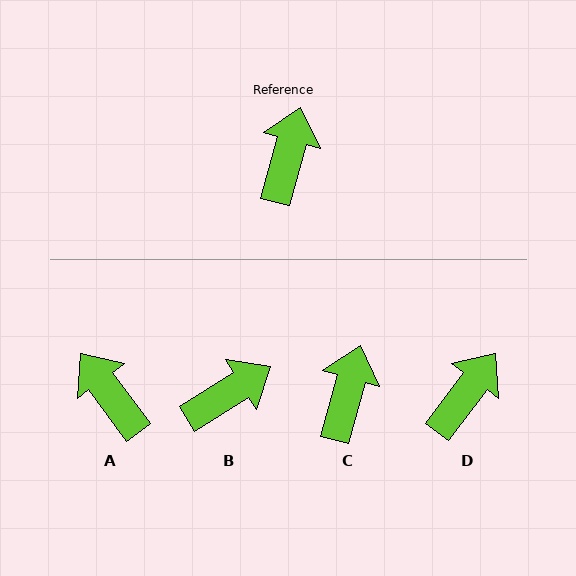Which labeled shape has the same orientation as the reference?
C.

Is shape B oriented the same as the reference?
No, it is off by about 43 degrees.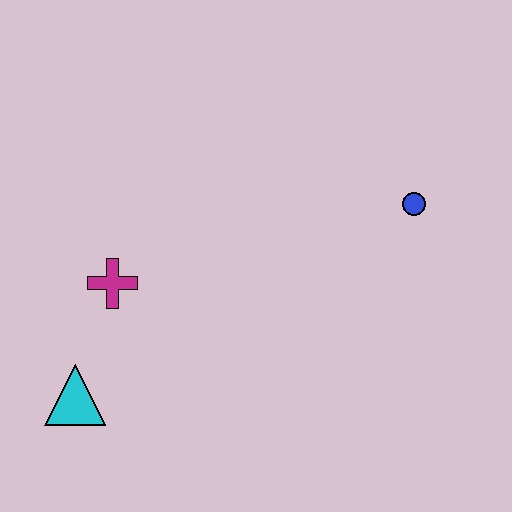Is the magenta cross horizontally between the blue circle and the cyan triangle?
Yes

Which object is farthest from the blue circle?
The cyan triangle is farthest from the blue circle.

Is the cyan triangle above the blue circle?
No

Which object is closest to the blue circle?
The magenta cross is closest to the blue circle.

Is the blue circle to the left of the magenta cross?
No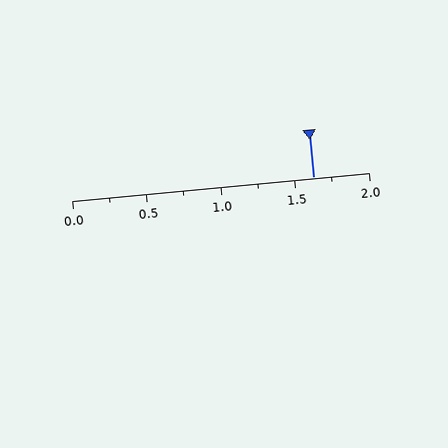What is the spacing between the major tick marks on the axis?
The major ticks are spaced 0.5 apart.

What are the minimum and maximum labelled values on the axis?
The axis runs from 0.0 to 2.0.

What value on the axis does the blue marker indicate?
The marker indicates approximately 1.62.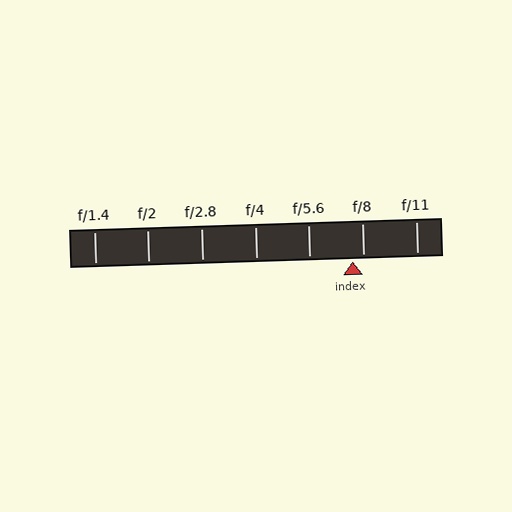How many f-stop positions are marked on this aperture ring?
There are 7 f-stop positions marked.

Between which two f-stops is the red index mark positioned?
The index mark is between f/5.6 and f/8.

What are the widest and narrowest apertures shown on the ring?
The widest aperture shown is f/1.4 and the narrowest is f/11.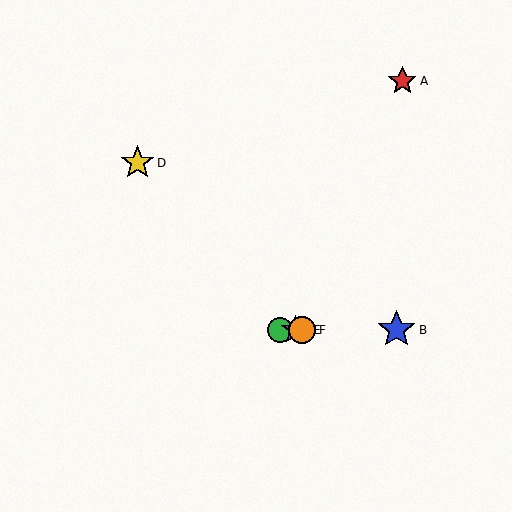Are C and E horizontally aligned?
Yes, both are at y≈330.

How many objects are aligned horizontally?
4 objects (B, C, E, F) are aligned horizontally.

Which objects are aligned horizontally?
Objects B, C, E, F are aligned horizontally.